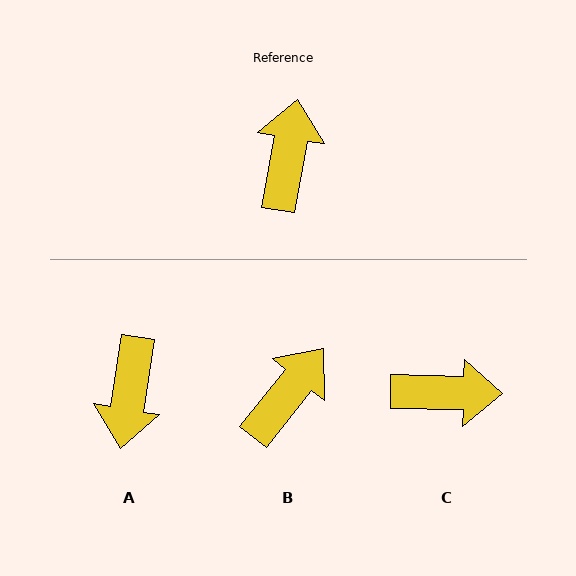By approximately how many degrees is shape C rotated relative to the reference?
Approximately 81 degrees clockwise.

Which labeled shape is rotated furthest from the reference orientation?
A, about 179 degrees away.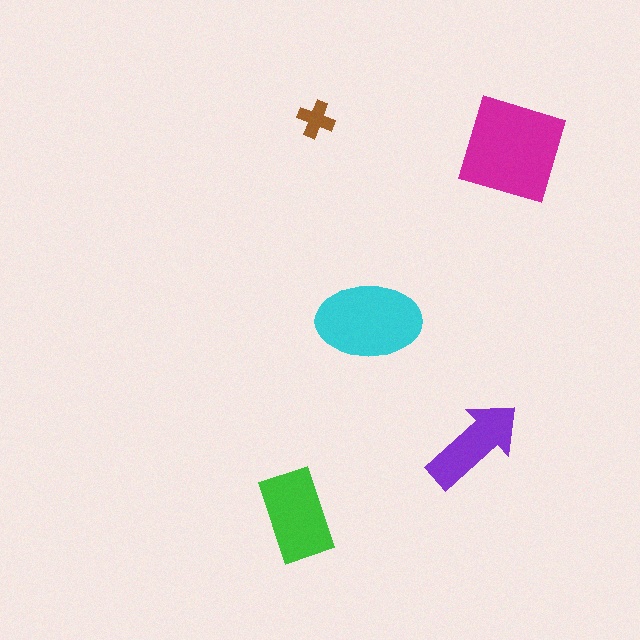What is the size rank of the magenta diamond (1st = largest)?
1st.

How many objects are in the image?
There are 5 objects in the image.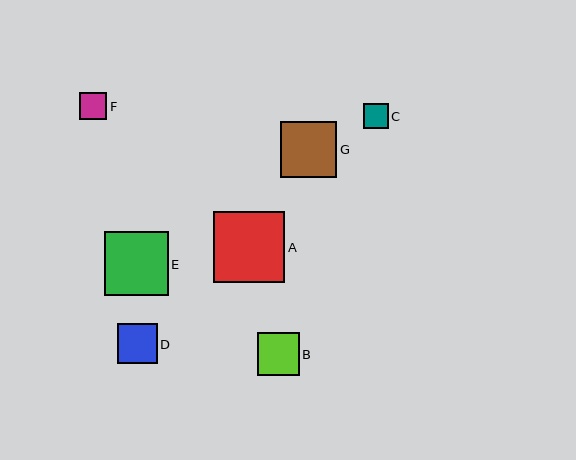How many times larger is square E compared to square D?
Square E is approximately 1.6 times the size of square D.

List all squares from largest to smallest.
From largest to smallest: A, E, G, B, D, F, C.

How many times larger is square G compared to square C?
Square G is approximately 2.2 times the size of square C.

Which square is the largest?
Square A is the largest with a size of approximately 72 pixels.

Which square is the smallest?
Square C is the smallest with a size of approximately 25 pixels.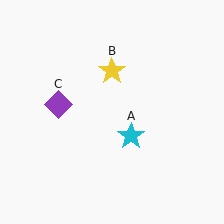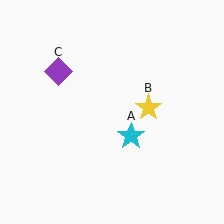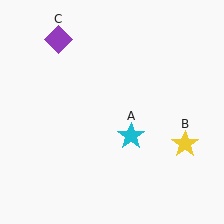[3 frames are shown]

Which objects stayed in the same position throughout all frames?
Cyan star (object A) remained stationary.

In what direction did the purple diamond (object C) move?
The purple diamond (object C) moved up.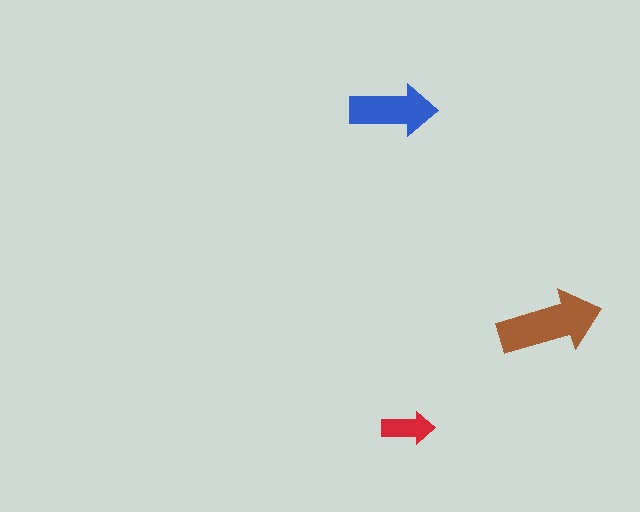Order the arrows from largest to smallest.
the brown one, the blue one, the red one.